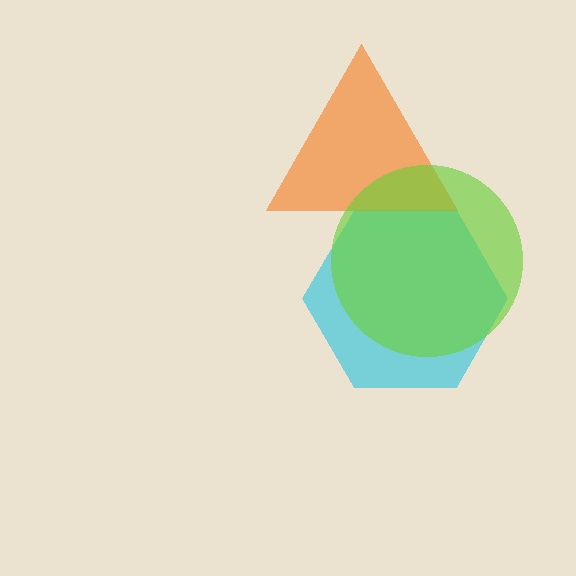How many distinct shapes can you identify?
There are 3 distinct shapes: a cyan hexagon, an orange triangle, a lime circle.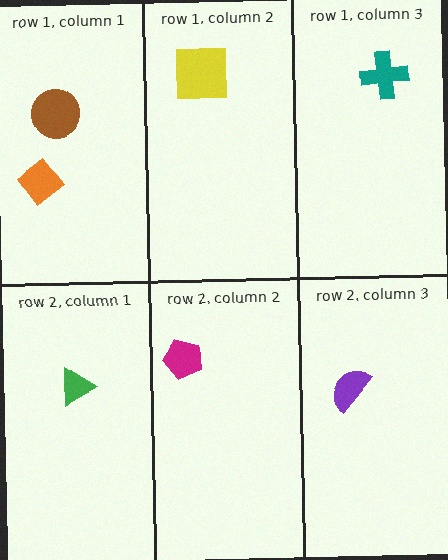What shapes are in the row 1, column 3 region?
The teal cross.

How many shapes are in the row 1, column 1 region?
2.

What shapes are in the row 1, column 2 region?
The yellow square.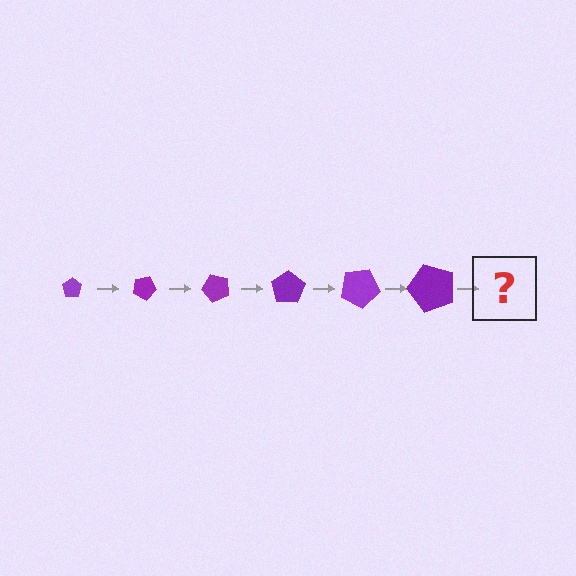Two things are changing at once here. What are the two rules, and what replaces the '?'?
The two rules are that the pentagon grows larger each step and it rotates 25 degrees each step. The '?' should be a pentagon, larger than the previous one and rotated 150 degrees from the start.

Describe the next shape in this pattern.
It should be a pentagon, larger than the previous one and rotated 150 degrees from the start.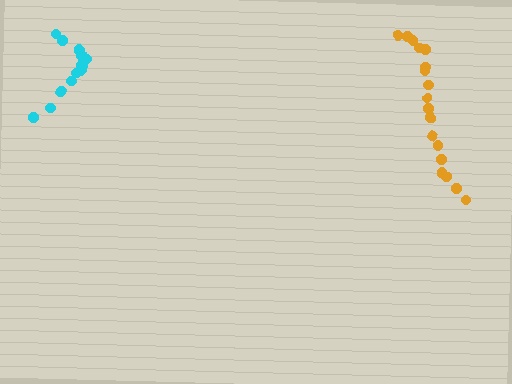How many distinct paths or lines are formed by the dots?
There are 2 distinct paths.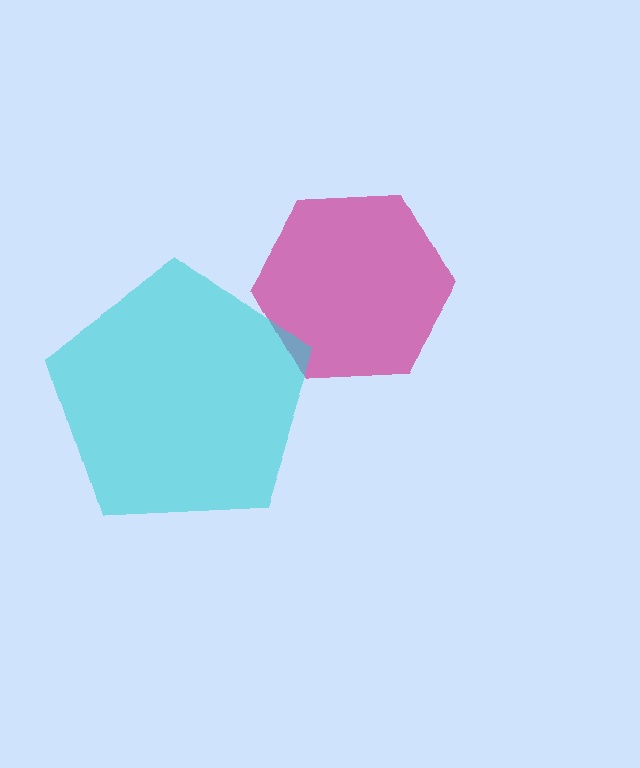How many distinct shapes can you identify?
There are 2 distinct shapes: a magenta hexagon, a cyan pentagon.